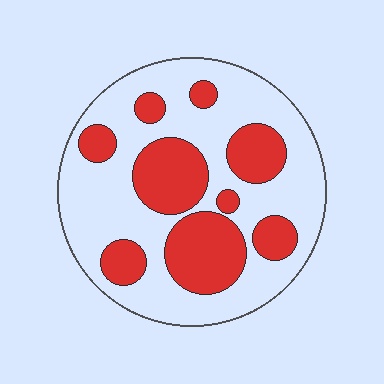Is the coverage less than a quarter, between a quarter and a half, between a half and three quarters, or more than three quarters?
Between a quarter and a half.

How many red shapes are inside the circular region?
9.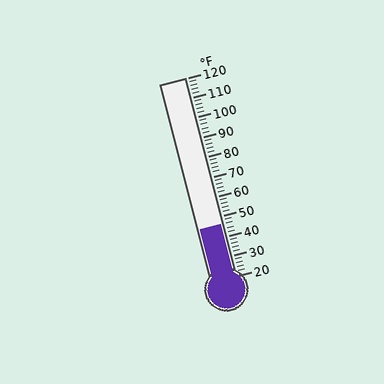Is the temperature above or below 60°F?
The temperature is below 60°F.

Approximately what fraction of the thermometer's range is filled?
The thermometer is filled to approximately 25% of its range.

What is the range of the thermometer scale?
The thermometer scale ranges from 20°F to 120°F.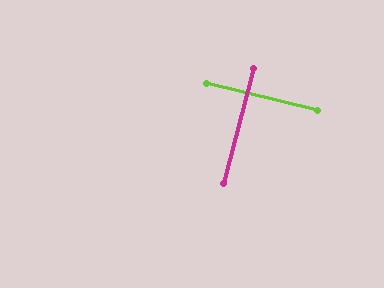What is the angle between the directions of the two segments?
Approximately 90 degrees.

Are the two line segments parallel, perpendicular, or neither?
Perpendicular — they meet at approximately 90°.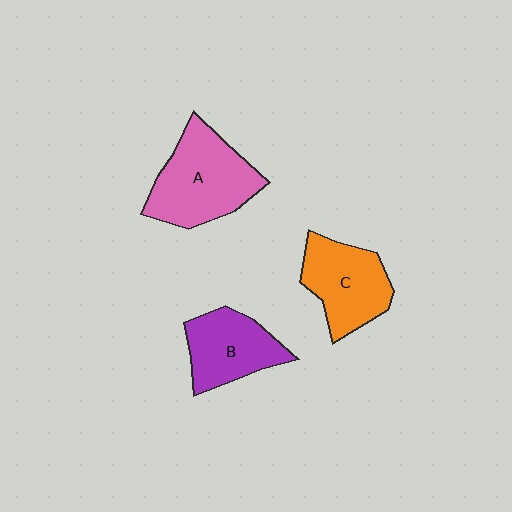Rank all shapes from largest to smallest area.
From largest to smallest: A (pink), C (orange), B (purple).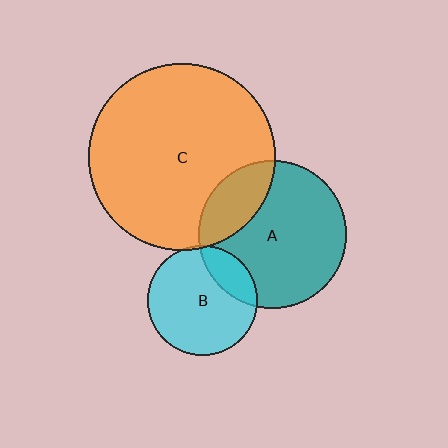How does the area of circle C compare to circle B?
Approximately 2.9 times.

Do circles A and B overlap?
Yes.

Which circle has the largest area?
Circle C (orange).